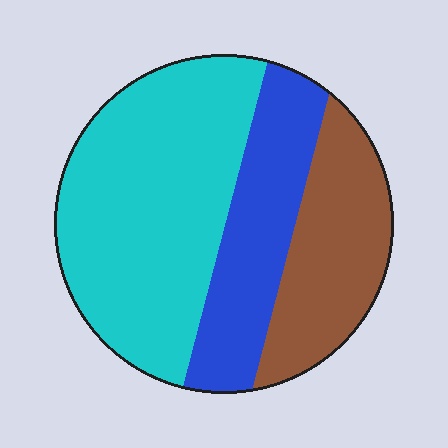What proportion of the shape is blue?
Blue covers about 25% of the shape.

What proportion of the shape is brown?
Brown takes up about one quarter (1/4) of the shape.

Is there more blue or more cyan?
Cyan.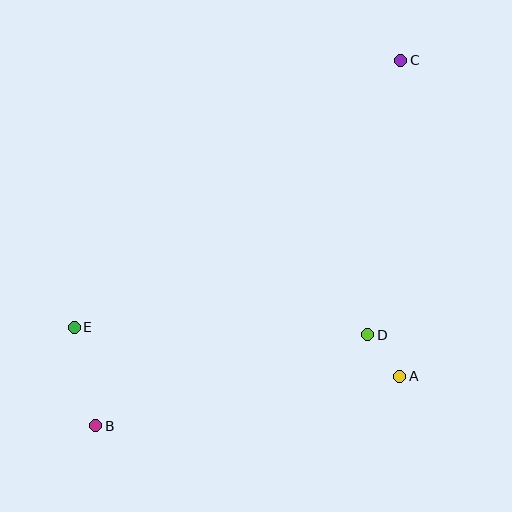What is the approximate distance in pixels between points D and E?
The distance between D and E is approximately 294 pixels.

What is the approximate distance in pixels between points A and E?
The distance between A and E is approximately 329 pixels.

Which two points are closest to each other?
Points A and D are closest to each other.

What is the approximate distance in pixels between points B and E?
The distance between B and E is approximately 101 pixels.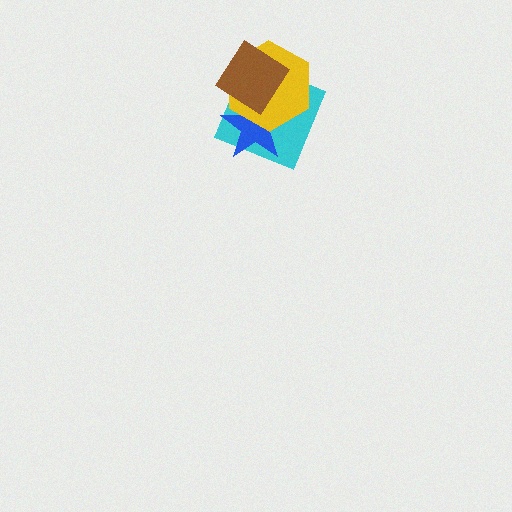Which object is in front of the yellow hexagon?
The brown diamond is in front of the yellow hexagon.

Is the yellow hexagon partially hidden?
Yes, it is partially covered by another shape.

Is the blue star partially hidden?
Yes, it is partially covered by another shape.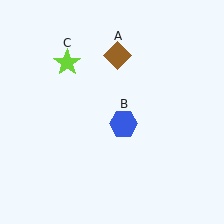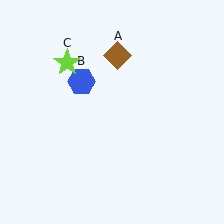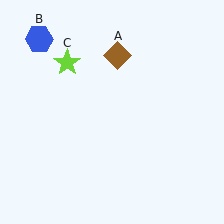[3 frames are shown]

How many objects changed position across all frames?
1 object changed position: blue hexagon (object B).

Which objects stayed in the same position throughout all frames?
Brown diamond (object A) and lime star (object C) remained stationary.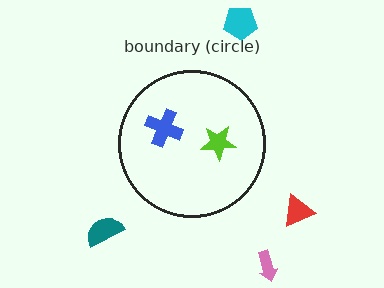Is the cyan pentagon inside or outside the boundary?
Outside.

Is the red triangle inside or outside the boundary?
Outside.